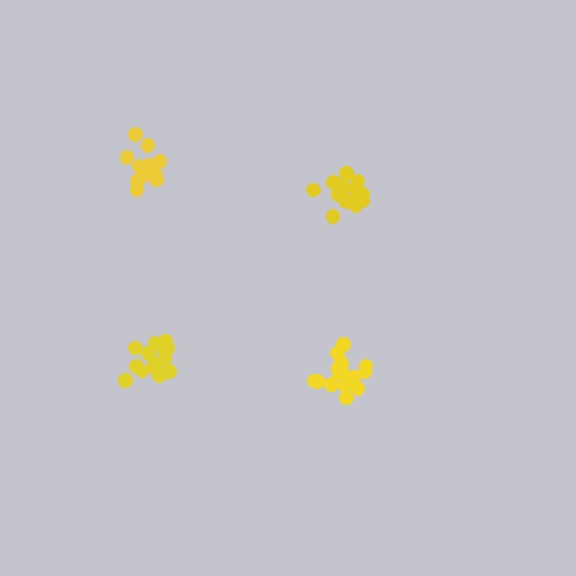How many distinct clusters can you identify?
There are 4 distinct clusters.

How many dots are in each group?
Group 1: 15 dots, Group 2: 14 dots, Group 3: 12 dots, Group 4: 14 dots (55 total).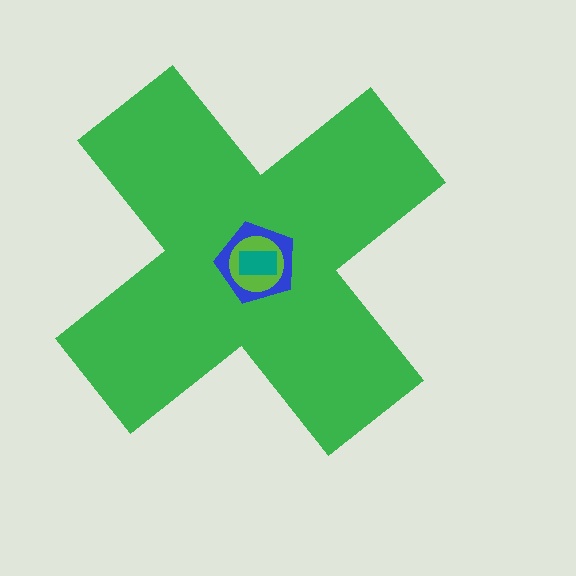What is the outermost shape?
The green cross.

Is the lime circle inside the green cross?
Yes.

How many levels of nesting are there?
4.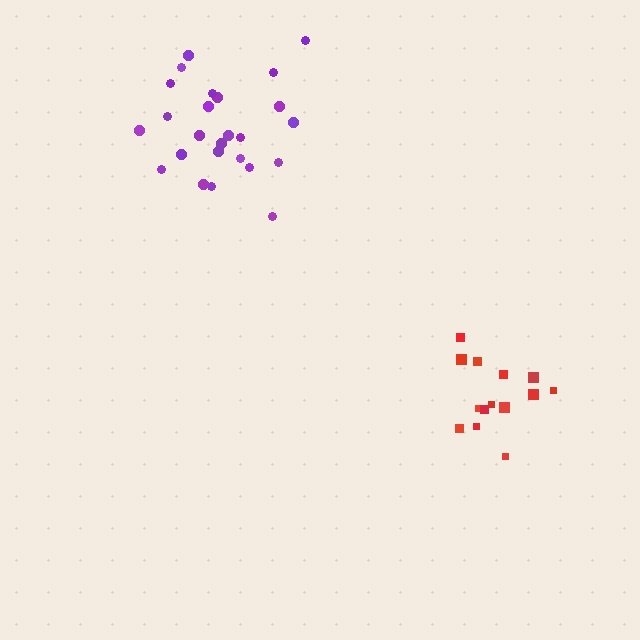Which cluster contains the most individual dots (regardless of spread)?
Purple (25).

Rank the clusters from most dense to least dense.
red, purple.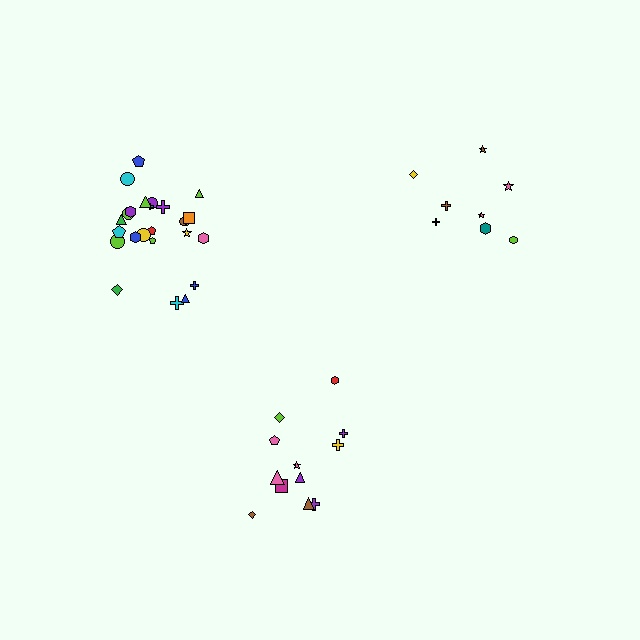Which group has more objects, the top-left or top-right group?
The top-left group.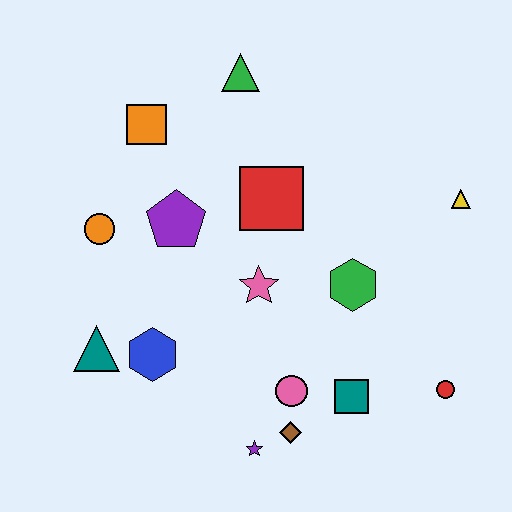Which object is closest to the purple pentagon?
The orange circle is closest to the purple pentagon.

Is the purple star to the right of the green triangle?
Yes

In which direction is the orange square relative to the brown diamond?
The orange square is above the brown diamond.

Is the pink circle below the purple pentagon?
Yes